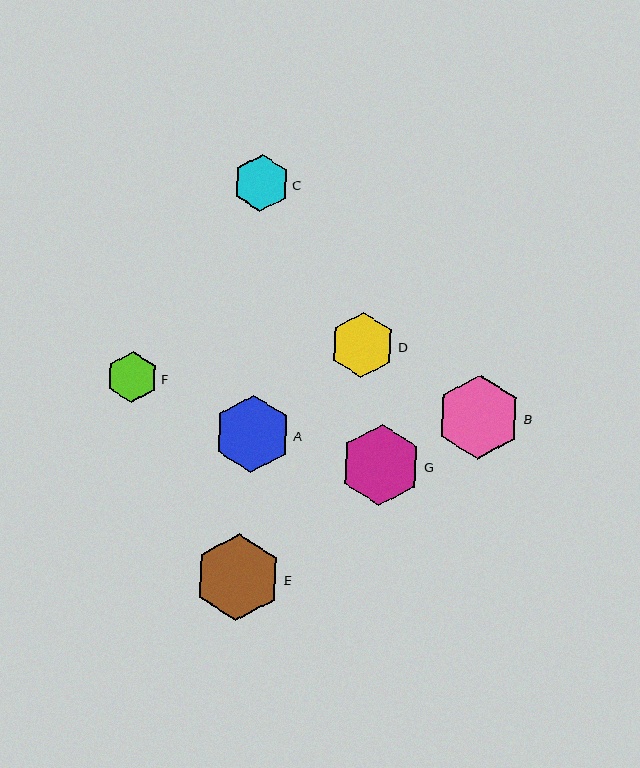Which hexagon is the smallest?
Hexagon F is the smallest with a size of approximately 52 pixels.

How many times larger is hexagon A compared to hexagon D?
Hexagon A is approximately 1.2 times the size of hexagon D.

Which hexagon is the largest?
Hexagon E is the largest with a size of approximately 87 pixels.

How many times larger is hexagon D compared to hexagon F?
Hexagon D is approximately 1.3 times the size of hexagon F.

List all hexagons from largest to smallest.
From largest to smallest: E, B, G, A, D, C, F.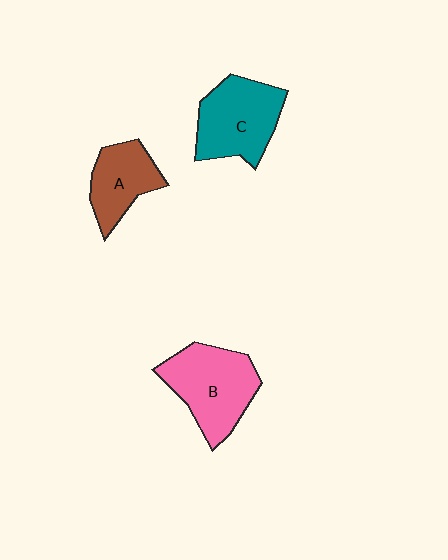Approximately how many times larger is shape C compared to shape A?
Approximately 1.4 times.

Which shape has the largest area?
Shape B (pink).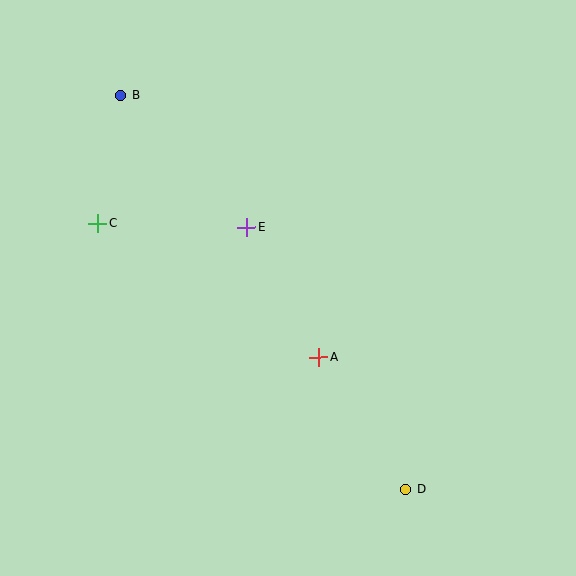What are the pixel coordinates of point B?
Point B is at (121, 95).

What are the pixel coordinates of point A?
Point A is at (319, 357).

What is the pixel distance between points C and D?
The distance between C and D is 407 pixels.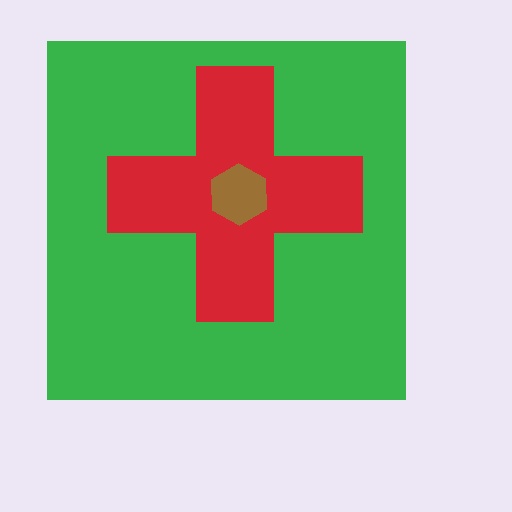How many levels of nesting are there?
3.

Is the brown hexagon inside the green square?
Yes.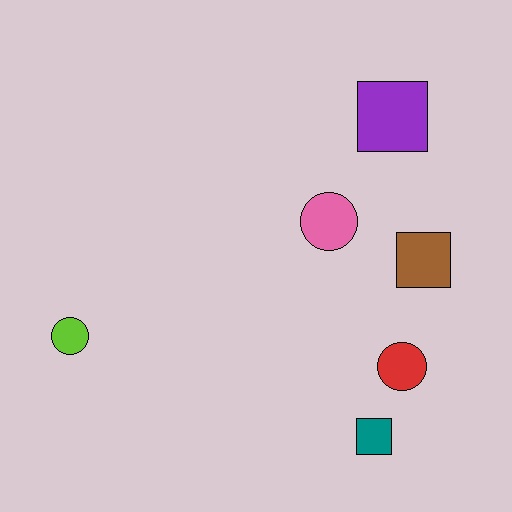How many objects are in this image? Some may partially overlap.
There are 6 objects.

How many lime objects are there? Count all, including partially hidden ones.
There is 1 lime object.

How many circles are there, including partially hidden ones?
There are 3 circles.